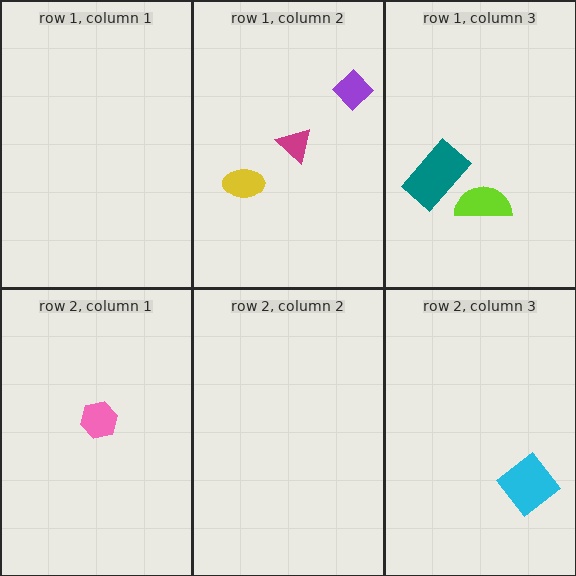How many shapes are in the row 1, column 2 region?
3.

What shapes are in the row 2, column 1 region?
The pink hexagon.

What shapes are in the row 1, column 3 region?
The teal rectangle, the lime semicircle.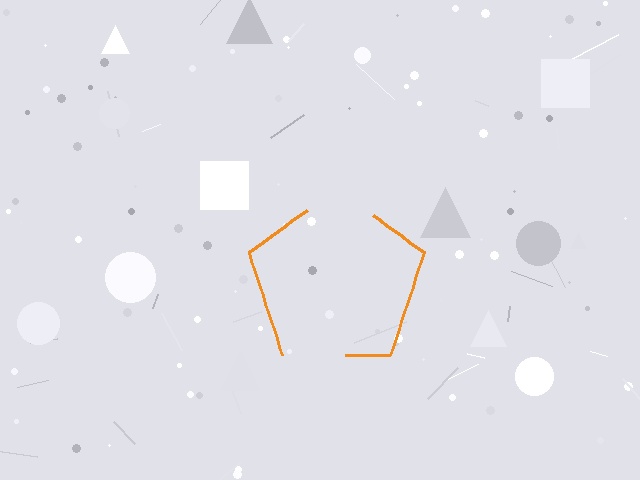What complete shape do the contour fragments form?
The contour fragments form a pentagon.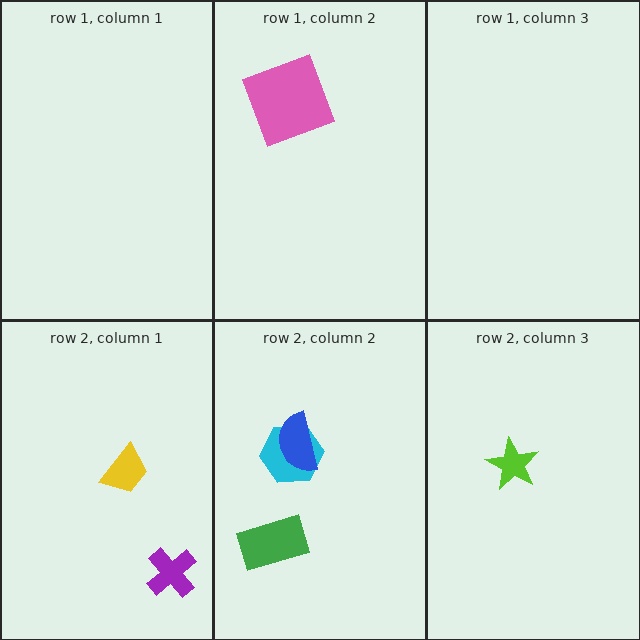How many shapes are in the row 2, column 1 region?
2.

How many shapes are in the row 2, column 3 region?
1.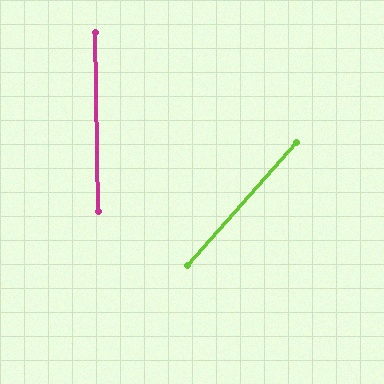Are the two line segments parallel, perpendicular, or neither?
Neither parallel nor perpendicular — they differ by about 43°.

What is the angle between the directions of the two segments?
Approximately 43 degrees.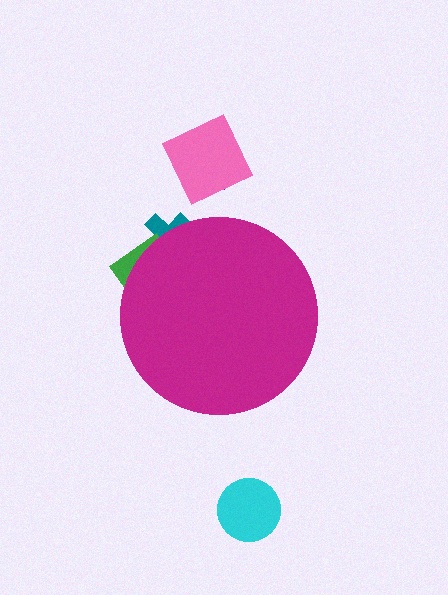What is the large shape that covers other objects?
A magenta circle.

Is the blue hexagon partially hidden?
No, the blue hexagon is fully visible.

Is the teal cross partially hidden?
Yes, the teal cross is partially hidden behind the magenta circle.